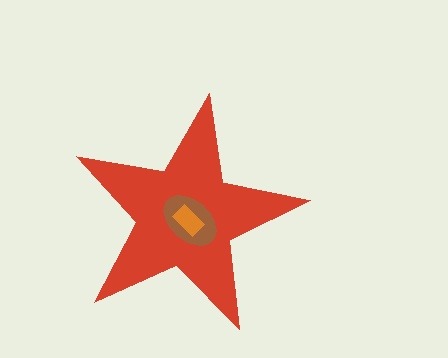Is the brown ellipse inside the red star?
Yes.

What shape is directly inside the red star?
The brown ellipse.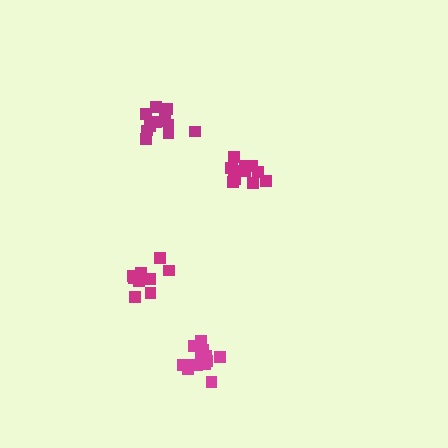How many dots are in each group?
Group 1: 14 dots, Group 2: 9 dots, Group 3: 12 dots, Group 4: 14 dots (49 total).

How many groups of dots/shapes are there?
There are 4 groups.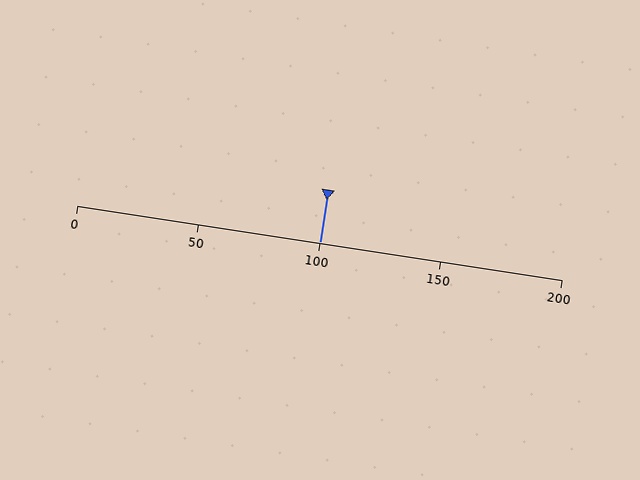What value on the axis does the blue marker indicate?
The marker indicates approximately 100.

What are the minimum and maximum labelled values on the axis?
The axis runs from 0 to 200.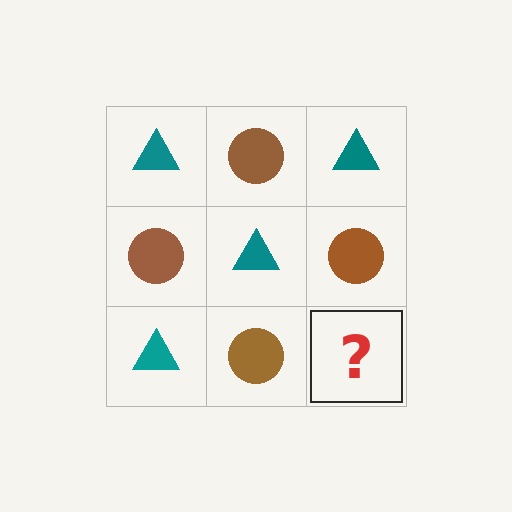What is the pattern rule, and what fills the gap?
The rule is that it alternates teal triangle and brown circle in a checkerboard pattern. The gap should be filled with a teal triangle.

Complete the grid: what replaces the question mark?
The question mark should be replaced with a teal triangle.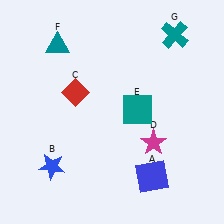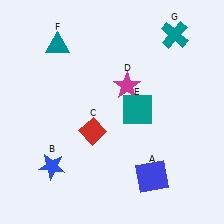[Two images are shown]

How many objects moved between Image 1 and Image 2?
2 objects moved between the two images.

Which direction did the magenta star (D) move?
The magenta star (D) moved up.